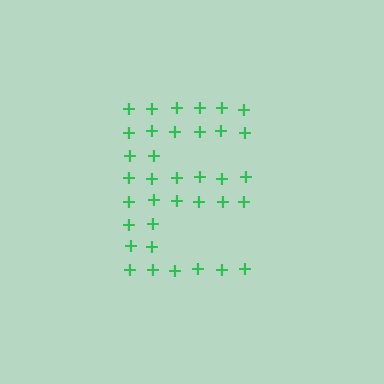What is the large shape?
The large shape is the letter E.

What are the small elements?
The small elements are plus signs.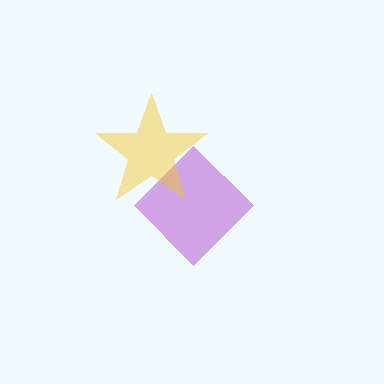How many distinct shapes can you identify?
There are 2 distinct shapes: a purple diamond, a yellow star.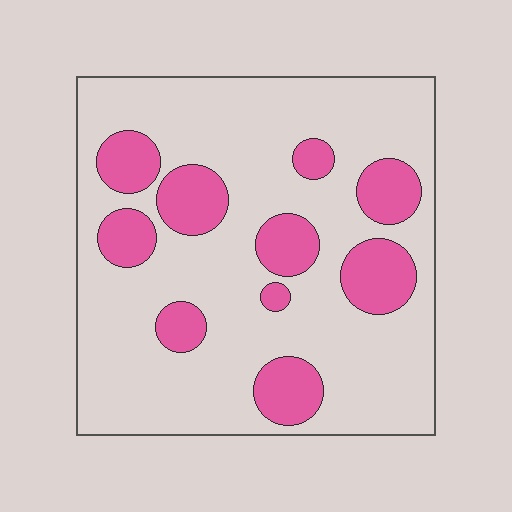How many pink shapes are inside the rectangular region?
10.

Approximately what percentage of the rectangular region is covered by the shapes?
Approximately 25%.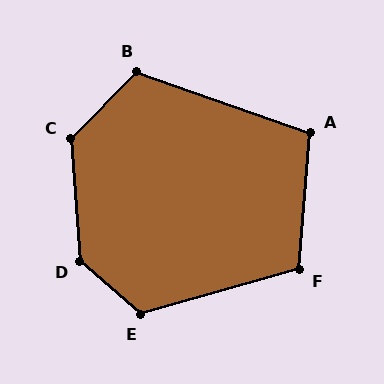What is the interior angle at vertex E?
Approximately 124 degrees (obtuse).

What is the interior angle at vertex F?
Approximately 110 degrees (obtuse).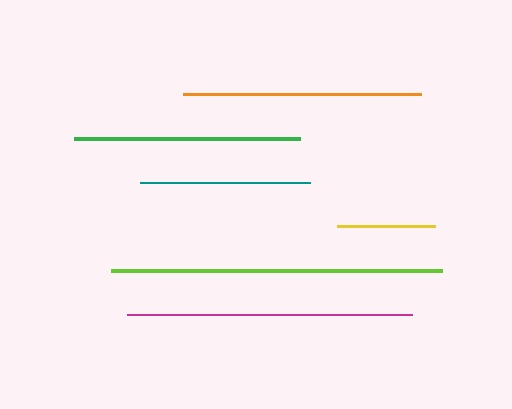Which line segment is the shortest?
The yellow line is the shortest at approximately 97 pixels.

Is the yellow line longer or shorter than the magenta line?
The magenta line is longer than the yellow line.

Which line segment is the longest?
The lime line is the longest at approximately 332 pixels.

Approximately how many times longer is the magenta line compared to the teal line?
The magenta line is approximately 1.7 times the length of the teal line.